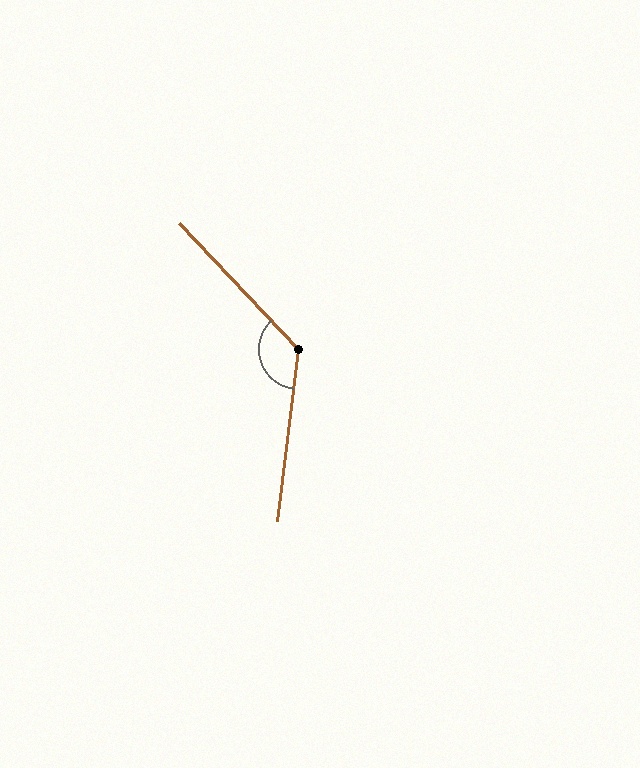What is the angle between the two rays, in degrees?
Approximately 130 degrees.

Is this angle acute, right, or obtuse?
It is obtuse.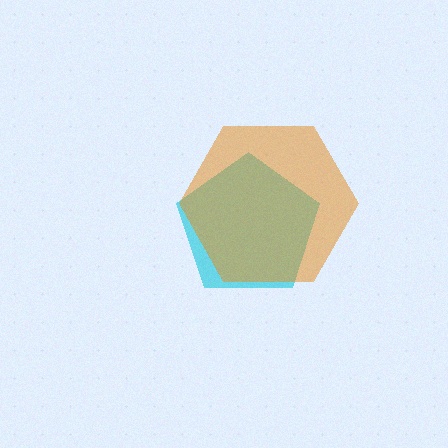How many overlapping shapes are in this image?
There are 2 overlapping shapes in the image.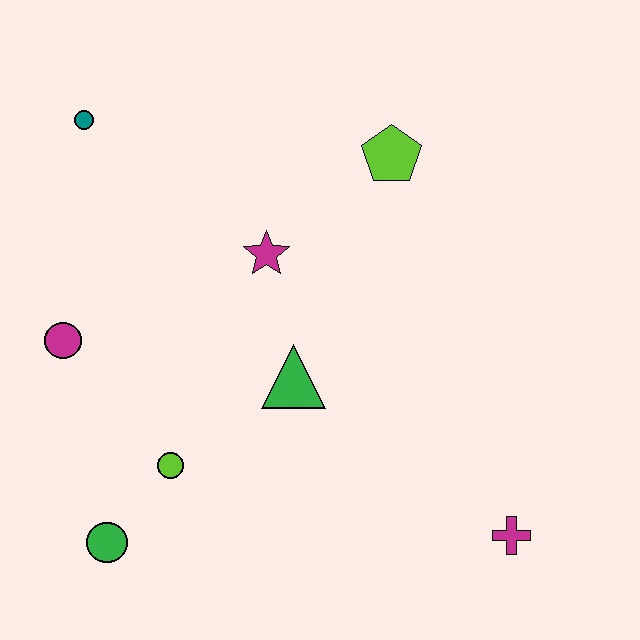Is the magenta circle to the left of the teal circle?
Yes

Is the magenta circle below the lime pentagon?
Yes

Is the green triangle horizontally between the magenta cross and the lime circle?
Yes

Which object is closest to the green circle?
The lime circle is closest to the green circle.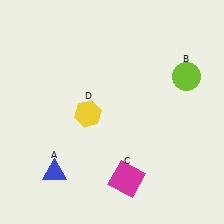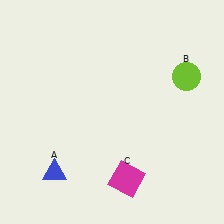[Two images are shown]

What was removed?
The yellow hexagon (D) was removed in Image 2.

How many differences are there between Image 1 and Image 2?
There is 1 difference between the two images.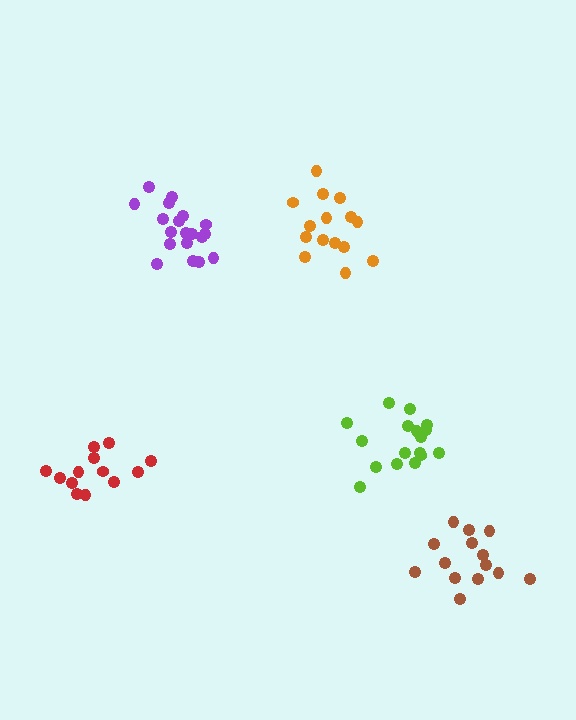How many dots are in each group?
Group 1: 17 dots, Group 2: 14 dots, Group 3: 15 dots, Group 4: 19 dots, Group 5: 13 dots (78 total).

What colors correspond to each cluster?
The clusters are colored: lime, brown, orange, purple, red.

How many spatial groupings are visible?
There are 5 spatial groupings.